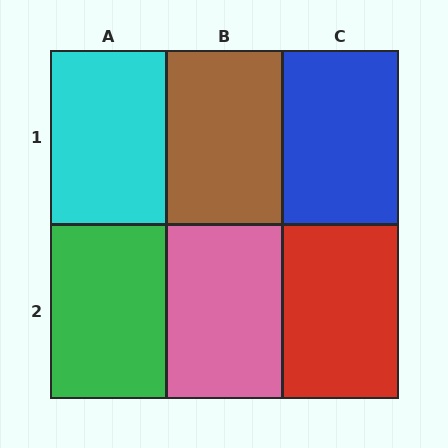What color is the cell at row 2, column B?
Pink.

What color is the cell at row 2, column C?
Red.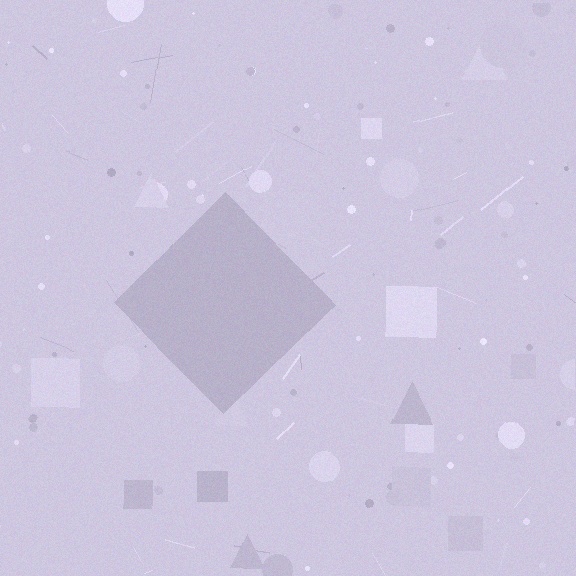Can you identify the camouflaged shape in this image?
The camouflaged shape is a diamond.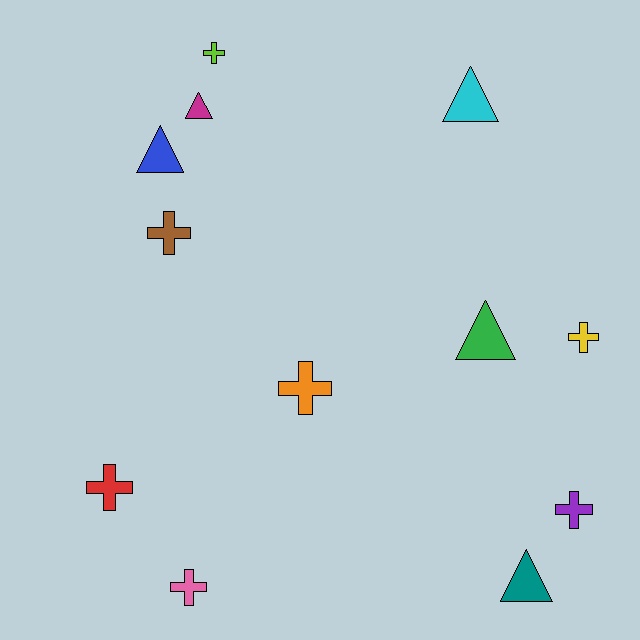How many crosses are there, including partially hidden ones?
There are 7 crosses.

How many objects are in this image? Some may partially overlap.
There are 12 objects.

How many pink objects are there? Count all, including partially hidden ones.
There is 1 pink object.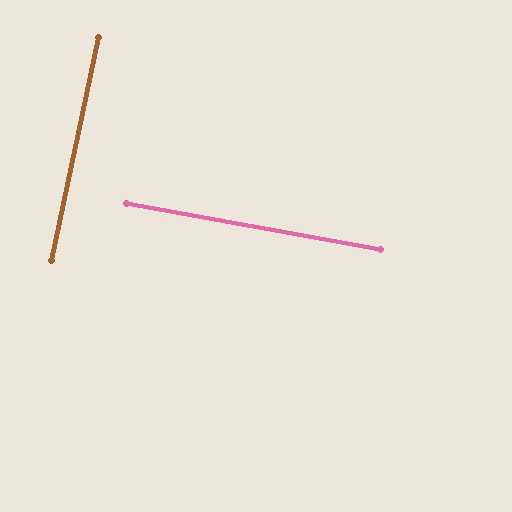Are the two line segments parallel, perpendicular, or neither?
Perpendicular — they meet at approximately 88°.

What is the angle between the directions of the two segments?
Approximately 88 degrees.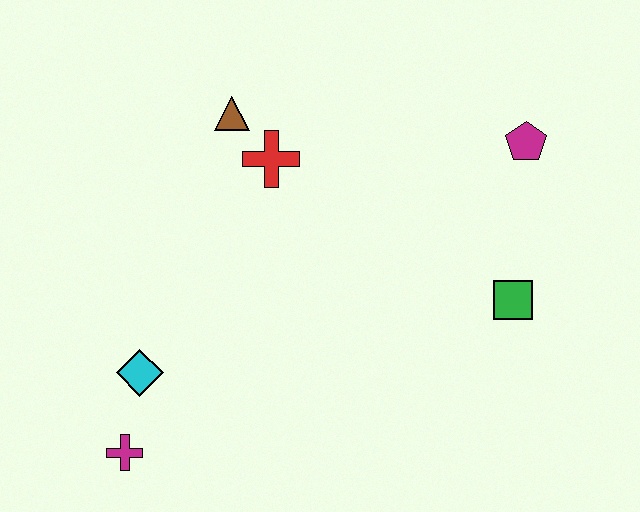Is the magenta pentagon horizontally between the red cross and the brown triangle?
No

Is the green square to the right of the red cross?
Yes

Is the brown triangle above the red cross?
Yes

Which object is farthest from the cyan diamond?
The magenta pentagon is farthest from the cyan diamond.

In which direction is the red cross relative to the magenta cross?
The red cross is above the magenta cross.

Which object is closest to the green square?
The magenta pentagon is closest to the green square.